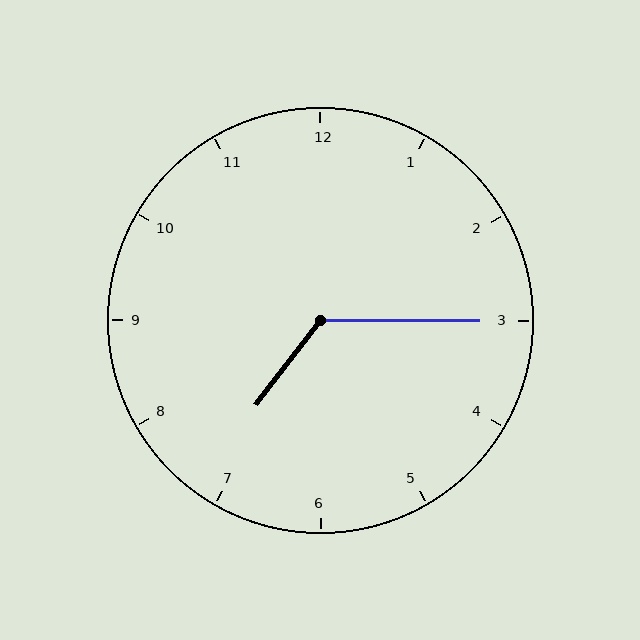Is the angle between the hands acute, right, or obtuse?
It is obtuse.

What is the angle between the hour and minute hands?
Approximately 128 degrees.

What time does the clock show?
7:15.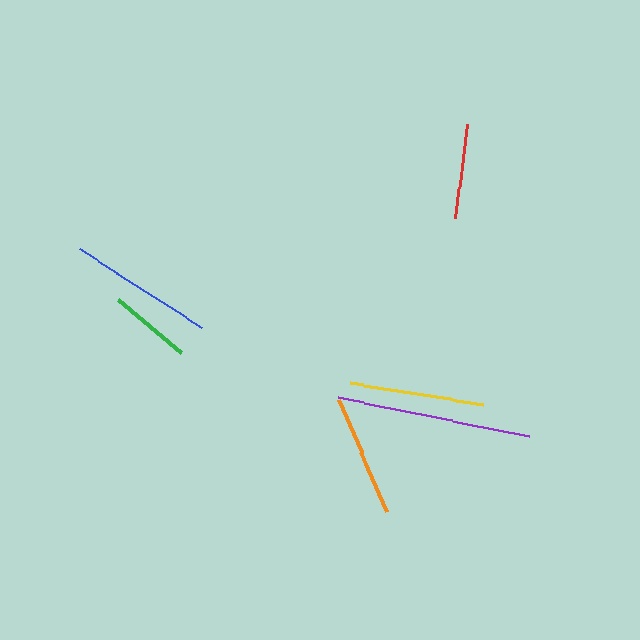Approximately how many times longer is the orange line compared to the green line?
The orange line is approximately 1.5 times the length of the green line.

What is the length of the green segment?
The green segment is approximately 82 pixels long.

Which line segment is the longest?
The purple line is the longest at approximately 195 pixels.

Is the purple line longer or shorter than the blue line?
The purple line is longer than the blue line.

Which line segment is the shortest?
The green line is the shortest at approximately 82 pixels.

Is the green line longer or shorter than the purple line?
The purple line is longer than the green line.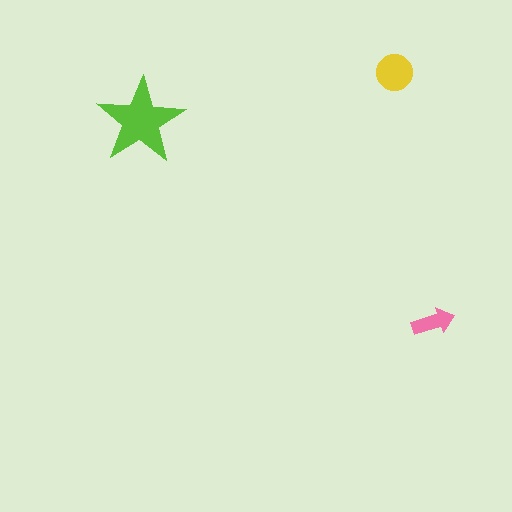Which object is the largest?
The lime star.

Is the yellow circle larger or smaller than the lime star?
Smaller.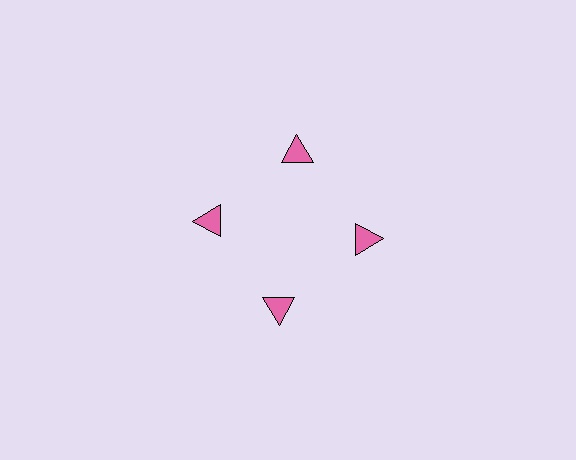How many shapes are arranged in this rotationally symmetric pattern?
There are 4 shapes, arranged in 4 groups of 1.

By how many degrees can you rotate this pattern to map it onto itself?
The pattern maps onto itself every 90 degrees of rotation.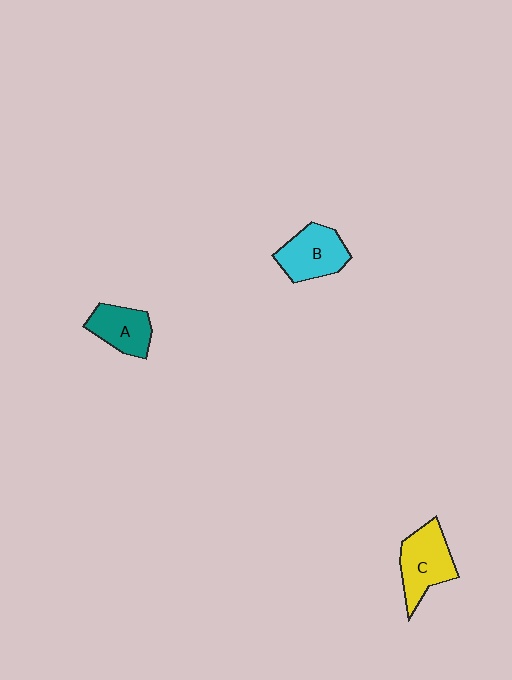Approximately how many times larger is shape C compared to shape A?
Approximately 1.3 times.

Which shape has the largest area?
Shape C (yellow).